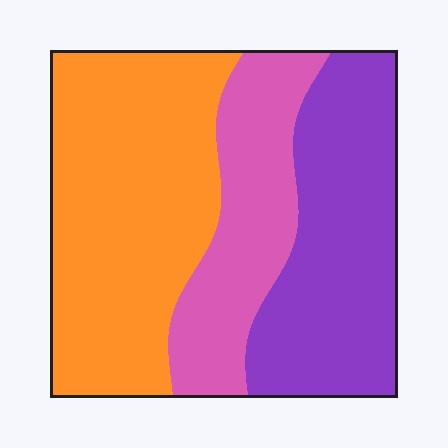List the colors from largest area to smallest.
From largest to smallest: orange, purple, pink.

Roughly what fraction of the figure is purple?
Purple takes up between a quarter and a half of the figure.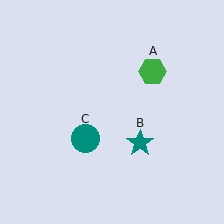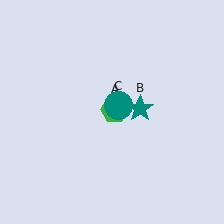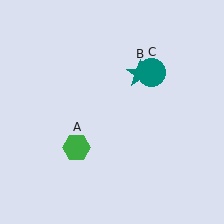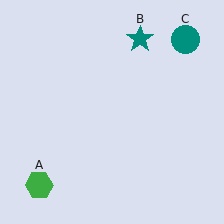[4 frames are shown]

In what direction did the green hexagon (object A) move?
The green hexagon (object A) moved down and to the left.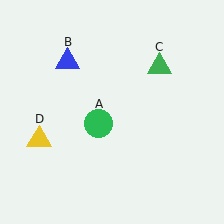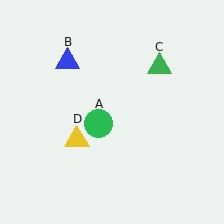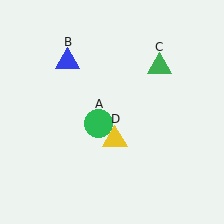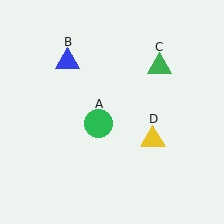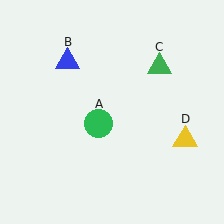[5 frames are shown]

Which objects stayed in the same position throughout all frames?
Green circle (object A) and blue triangle (object B) and green triangle (object C) remained stationary.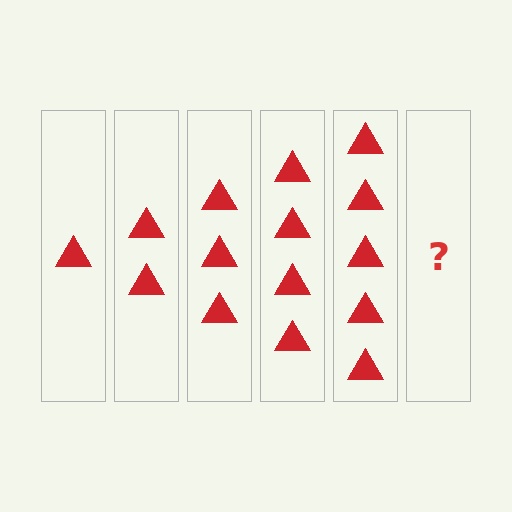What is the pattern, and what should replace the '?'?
The pattern is that each step adds one more triangle. The '?' should be 6 triangles.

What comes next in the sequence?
The next element should be 6 triangles.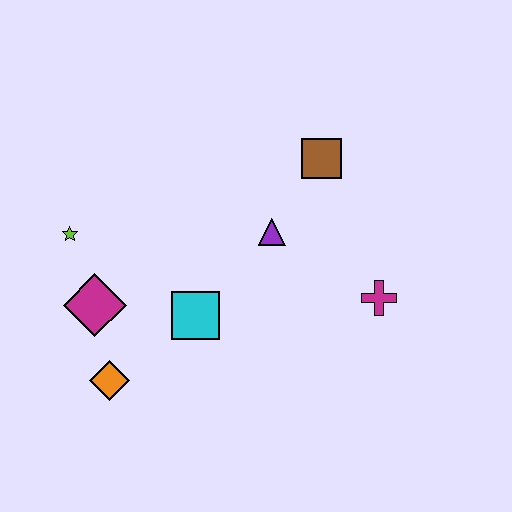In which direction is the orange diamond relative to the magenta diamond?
The orange diamond is below the magenta diamond.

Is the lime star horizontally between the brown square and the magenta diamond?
No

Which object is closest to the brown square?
The purple triangle is closest to the brown square.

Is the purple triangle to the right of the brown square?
No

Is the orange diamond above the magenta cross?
No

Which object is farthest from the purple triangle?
The orange diamond is farthest from the purple triangle.